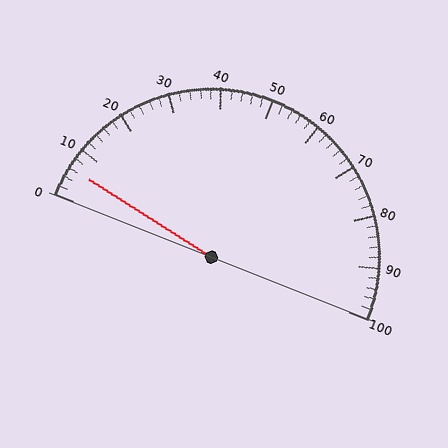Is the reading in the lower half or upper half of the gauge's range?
The reading is in the lower half of the range (0 to 100).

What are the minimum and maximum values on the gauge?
The gauge ranges from 0 to 100.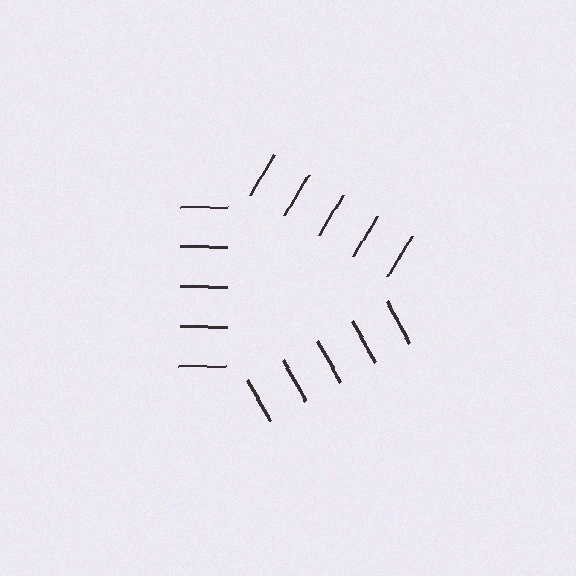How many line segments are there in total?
15 — 5 along each of the 3 edges.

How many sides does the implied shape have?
3 sides — the line-ends trace a triangle.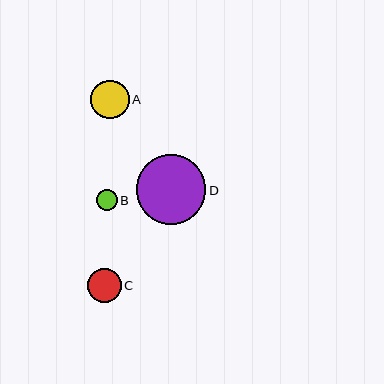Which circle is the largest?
Circle D is the largest with a size of approximately 69 pixels.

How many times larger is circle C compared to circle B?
Circle C is approximately 1.6 times the size of circle B.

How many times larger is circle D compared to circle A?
Circle D is approximately 1.8 times the size of circle A.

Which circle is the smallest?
Circle B is the smallest with a size of approximately 21 pixels.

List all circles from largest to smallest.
From largest to smallest: D, A, C, B.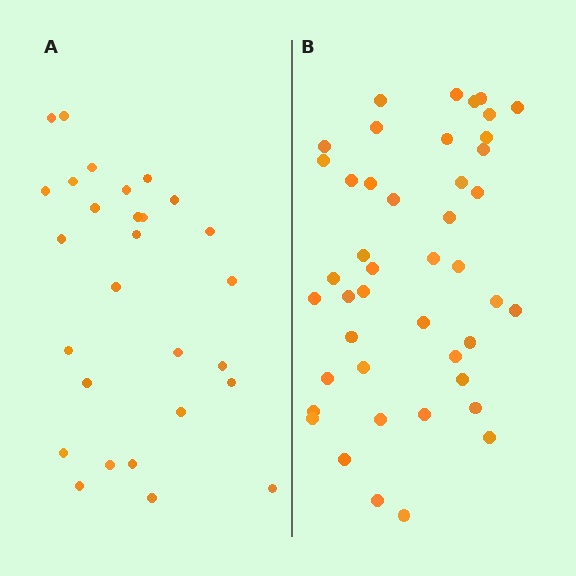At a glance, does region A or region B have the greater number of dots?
Region B (the right region) has more dots.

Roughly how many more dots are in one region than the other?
Region B has approximately 15 more dots than region A.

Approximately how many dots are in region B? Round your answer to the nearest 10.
About 40 dots. (The exact count is 44, which rounds to 40.)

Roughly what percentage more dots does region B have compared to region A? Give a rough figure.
About 55% more.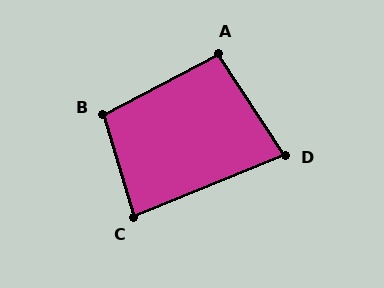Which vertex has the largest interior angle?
B, at approximately 101 degrees.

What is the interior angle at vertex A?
Approximately 95 degrees (obtuse).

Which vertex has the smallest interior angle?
D, at approximately 79 degrees.